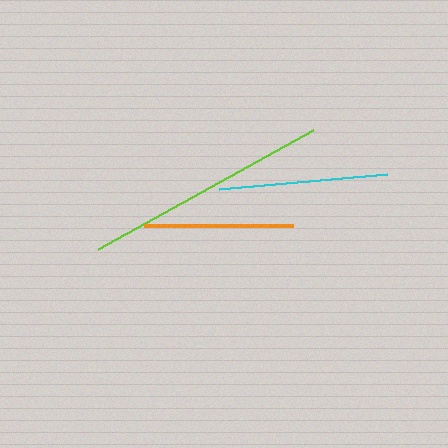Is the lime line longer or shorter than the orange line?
The lime line is longer than the orange line.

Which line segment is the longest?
The lime line is the longest at approximately 245 pixels.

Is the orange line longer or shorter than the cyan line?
The cyan line is longer than the orange line.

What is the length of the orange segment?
The orange segment is approximately 149 pixels long.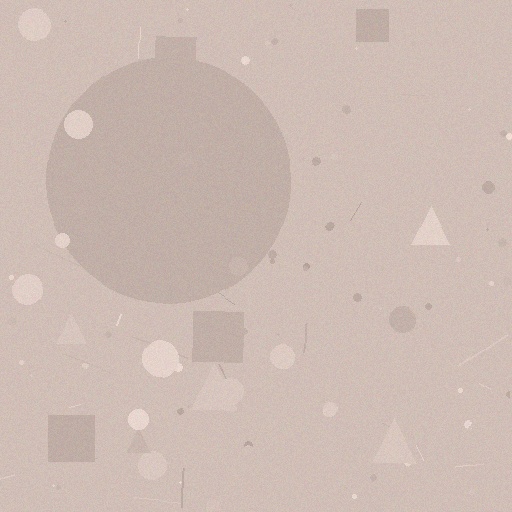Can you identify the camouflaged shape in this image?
The camouflaged shape is a circle.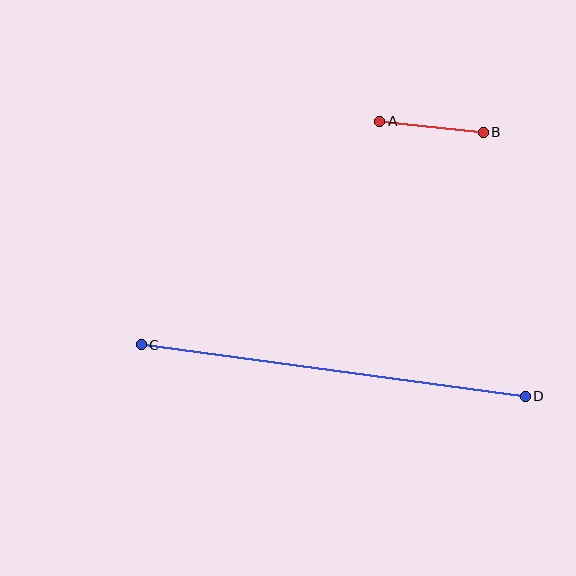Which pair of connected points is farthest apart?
Points C and D are farthest apart.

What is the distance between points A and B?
The distance is approximately 104 pixels.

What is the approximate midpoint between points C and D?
The midpoint is at approximately (333, 371) pixels.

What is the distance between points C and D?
The distance is approximately 387 pixels.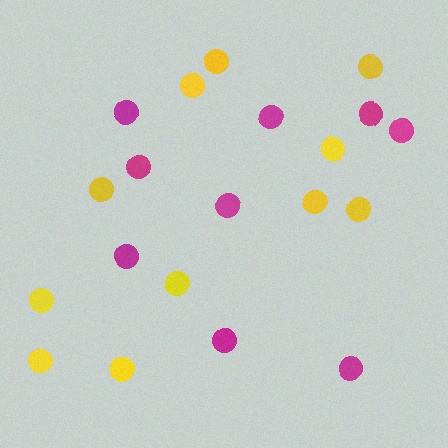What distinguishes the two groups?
There are 2 groups: one group of magenta circles (9) and one group of yellow circles (11).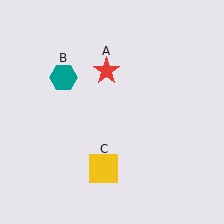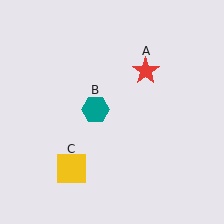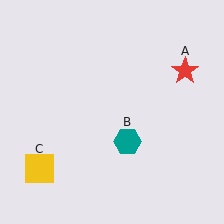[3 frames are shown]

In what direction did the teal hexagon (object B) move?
The teal hexagon (object B) moved down and to the right.